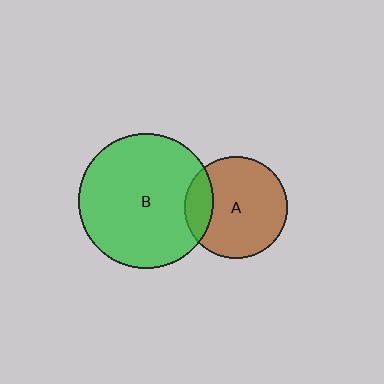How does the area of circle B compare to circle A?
Approximately 1.8 times.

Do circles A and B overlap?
Yes.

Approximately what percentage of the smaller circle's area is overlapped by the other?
Approximately 20%.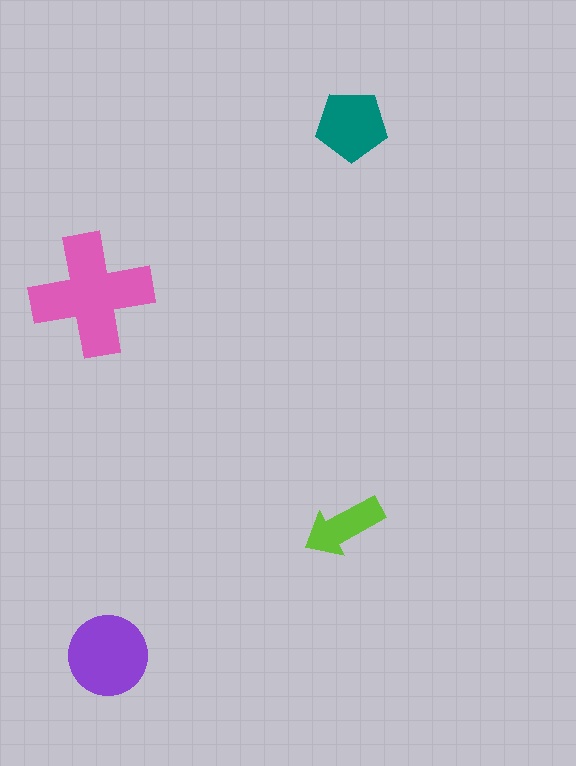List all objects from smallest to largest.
The lime arrow, the teal pentagon, the purple circle, the pink cross.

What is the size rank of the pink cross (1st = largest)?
1st.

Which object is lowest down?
The purple circle is bottommost.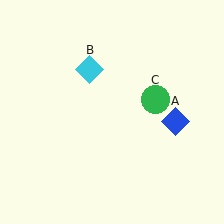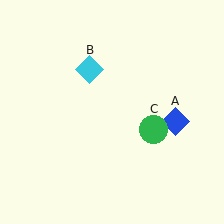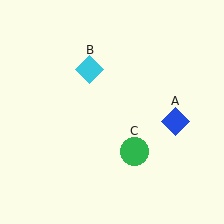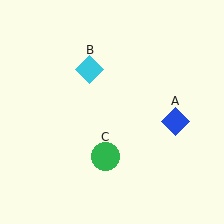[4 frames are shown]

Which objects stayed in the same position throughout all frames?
Blue diamond (object A) and cyan diamond (object B) remained stationary.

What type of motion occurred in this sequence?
The green circle (object C) rotated clockwise around the center of the scene.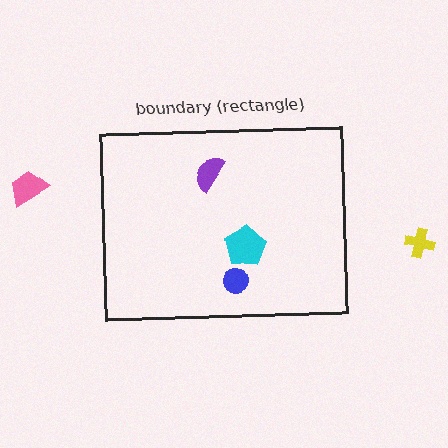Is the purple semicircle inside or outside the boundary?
Inside.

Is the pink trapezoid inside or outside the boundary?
Outside.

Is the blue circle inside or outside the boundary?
Inside.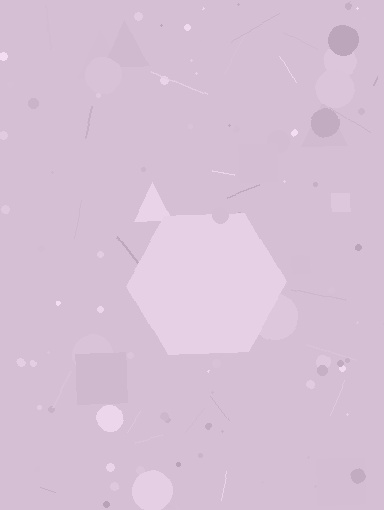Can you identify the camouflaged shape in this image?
The camouflaged shape is a hexagon.